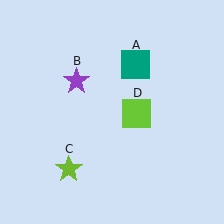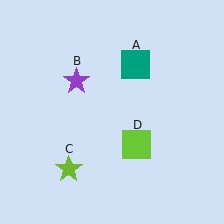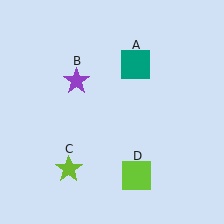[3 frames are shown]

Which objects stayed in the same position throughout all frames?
Teal square (object A) and purple star (object B) and lime star (object C) remained stationary.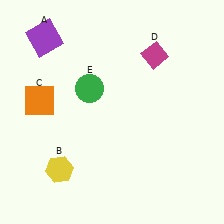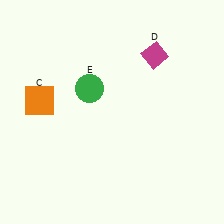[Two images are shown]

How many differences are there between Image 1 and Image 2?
There are 2 differences between the two images.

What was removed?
The yellow hexagon (B), the purple square (A) were removed in Image 2.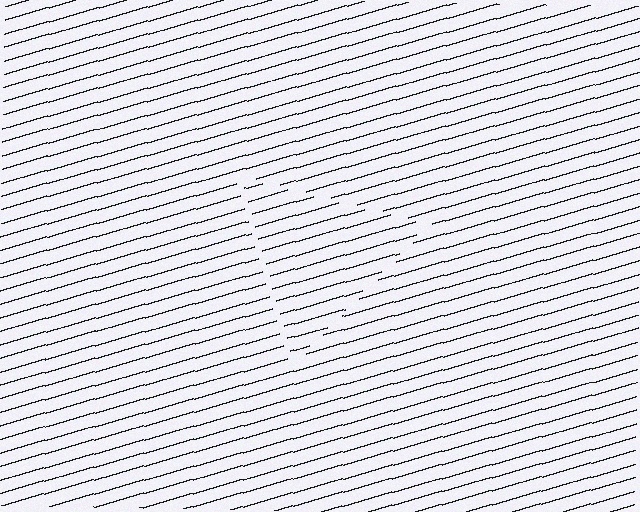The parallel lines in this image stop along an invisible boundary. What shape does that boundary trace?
An illusory triangle. The interior of the shape contains the same grating, shifted by half a period — the contour is defined by the phase discontinuity where line-ends from the inner and outer gratings abut.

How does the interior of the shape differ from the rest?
The interior of the shape contains the same grating, shifted by half a period — the contour is defined by the phase discontinuity where line-ends from the inner and outer gratings abut.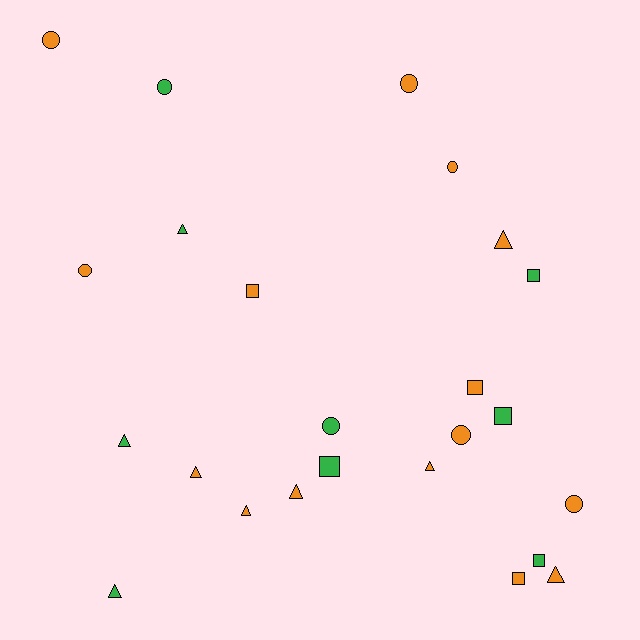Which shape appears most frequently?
Triangle, with 9 objects.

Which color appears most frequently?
Orange, with 15 objects.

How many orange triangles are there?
There are 6 orange triangles.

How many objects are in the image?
There are 24 objects.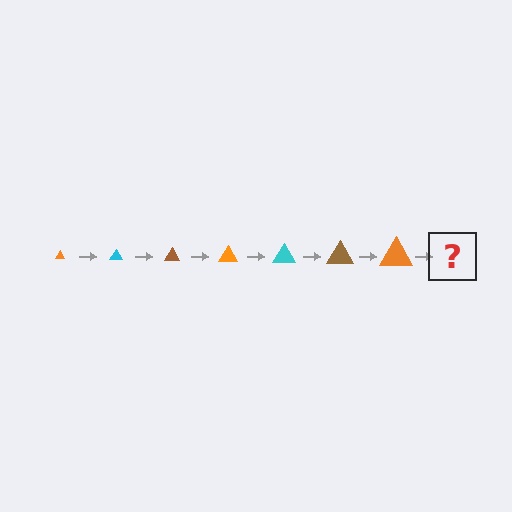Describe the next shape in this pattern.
It should be a cyan triangle, larger than the previous one.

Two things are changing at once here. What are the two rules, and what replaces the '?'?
The two rules are that the triangle grows larger each step and the color cycles through orange, cyan, and brown. The '?' should be a cyan triangle, larger than the previous one.